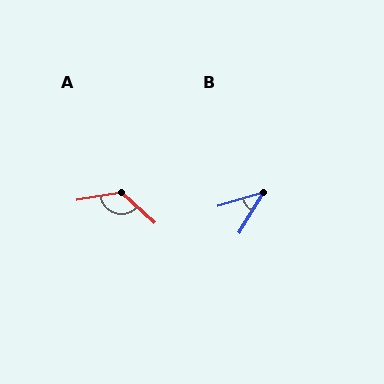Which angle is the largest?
A, at approximately 129 degrees.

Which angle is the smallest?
B, at approximately 42 degrees.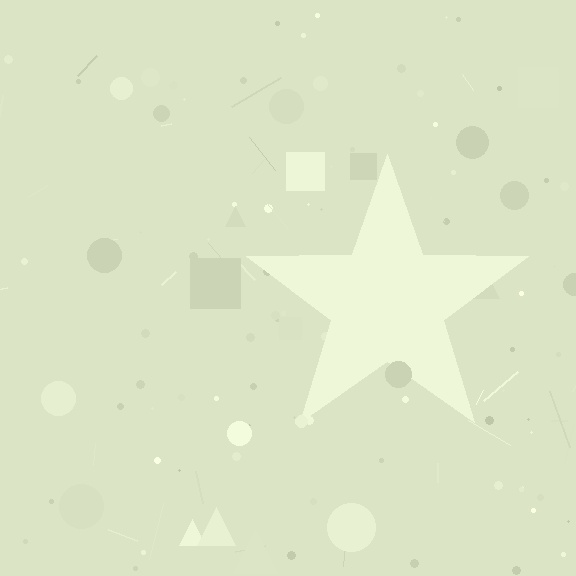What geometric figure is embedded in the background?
A star is embedded in the background.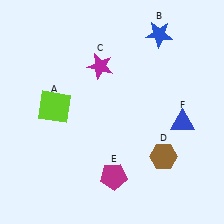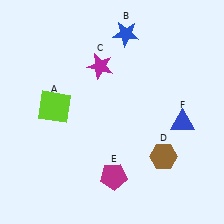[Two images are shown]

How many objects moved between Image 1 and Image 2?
1 object moved between the two images.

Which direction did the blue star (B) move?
The blue star (B) moved left.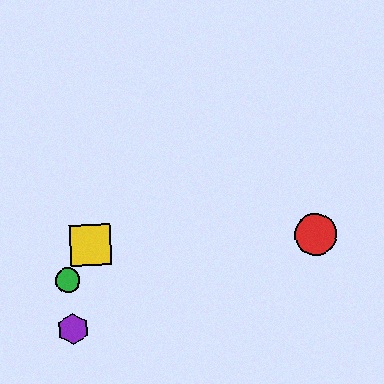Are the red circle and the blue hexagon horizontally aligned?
Yes, both are at y≈234.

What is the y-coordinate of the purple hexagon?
The purple hexagon is at y≈329.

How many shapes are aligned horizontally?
3 shapes (the red circle, the blue hexagon, the yellow square) are aligned horizontally.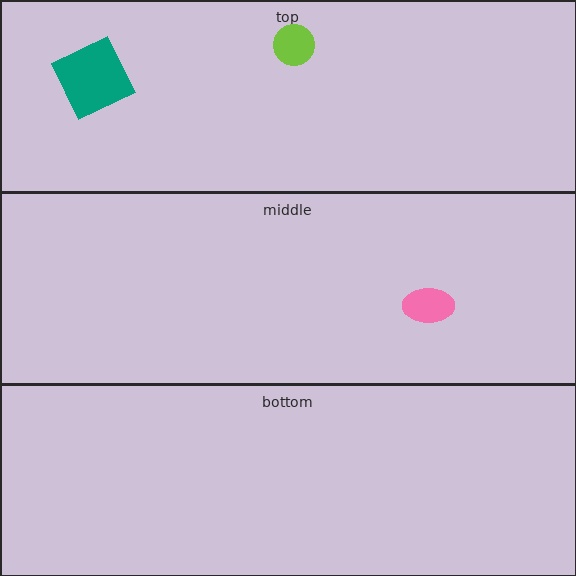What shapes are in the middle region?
The pink ellipse.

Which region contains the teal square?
The top region.